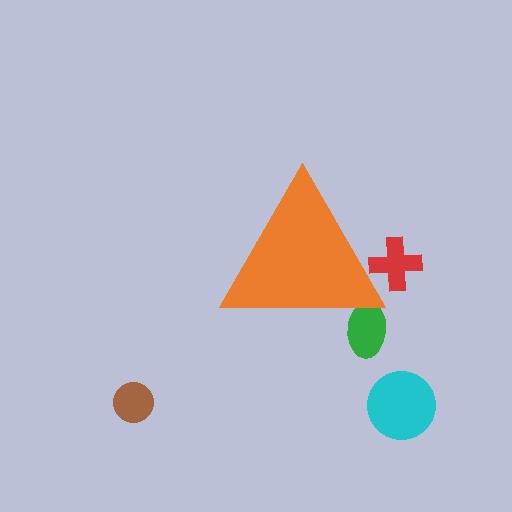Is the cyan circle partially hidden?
No, the cyan circle is fully visible.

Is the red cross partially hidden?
Yes, the red cross is partially hidden behind the orange triangle.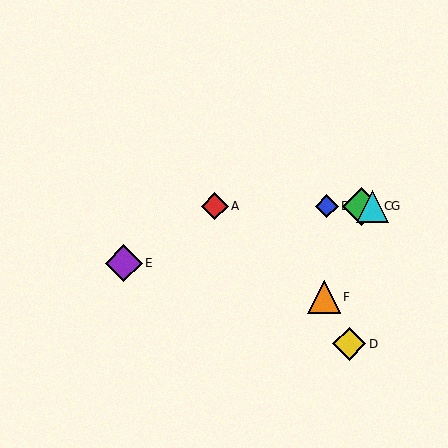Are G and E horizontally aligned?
No, G is at y≈206 and E is at y≈263.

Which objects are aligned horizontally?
Objects A, B, C, G are aligned horizontally.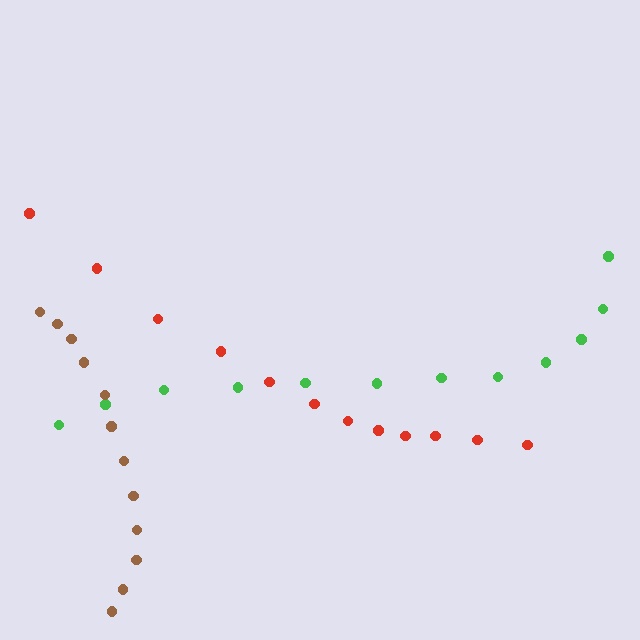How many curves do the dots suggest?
There are 3 distinct paths.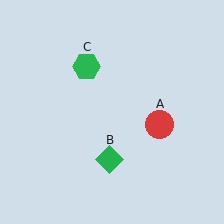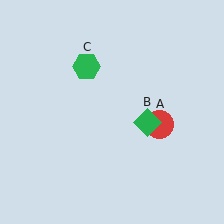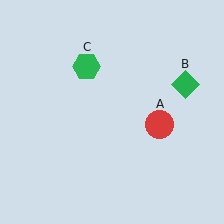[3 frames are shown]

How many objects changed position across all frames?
1 object changed position: green diamond (object B).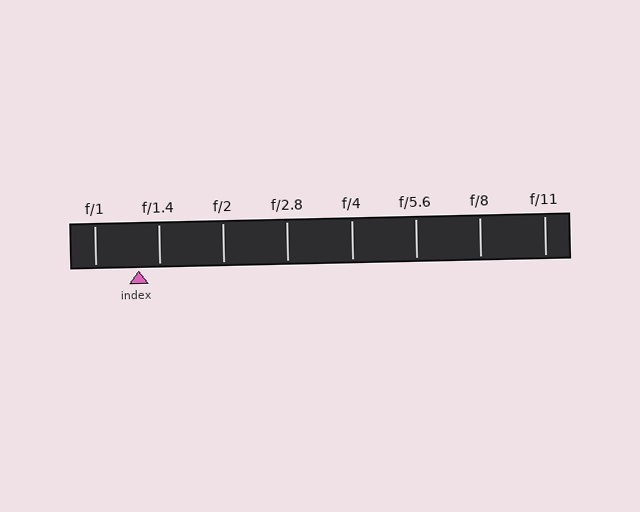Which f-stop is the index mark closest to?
The index mark is closest to f/1.4.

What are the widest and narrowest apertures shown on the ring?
The widest aperture shown is f/1 and the narrowest is f/11.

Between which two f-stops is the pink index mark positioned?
The index mark is between f/1 and f/1.4.